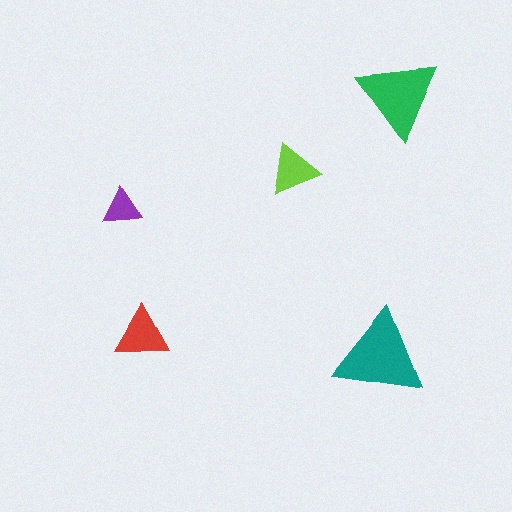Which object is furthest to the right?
The green triangle is rightmost.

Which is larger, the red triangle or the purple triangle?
The red one.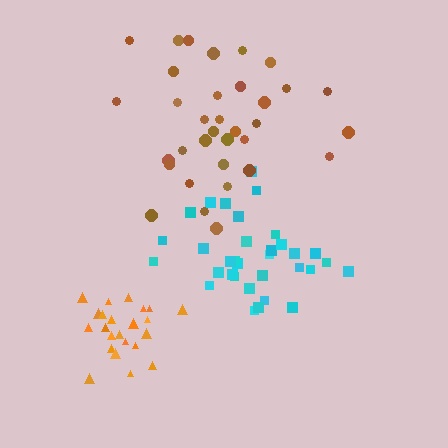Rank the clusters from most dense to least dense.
orange, cyan, brown.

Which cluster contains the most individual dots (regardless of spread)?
Brown (34).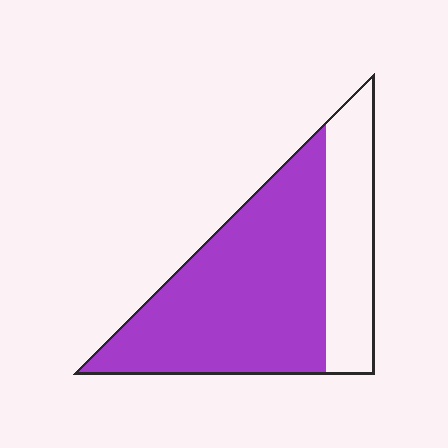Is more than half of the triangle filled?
Yes.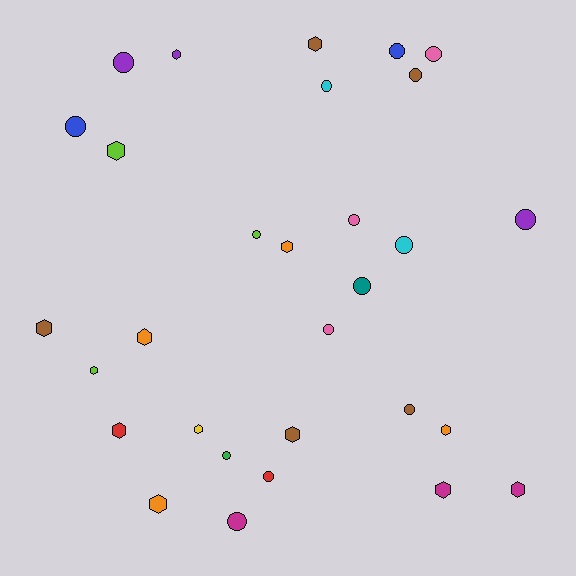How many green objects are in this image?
There is 1 green object.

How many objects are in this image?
There are 30 objects.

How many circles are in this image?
There are 16 circles.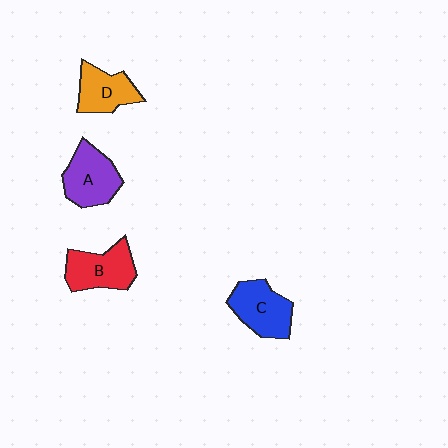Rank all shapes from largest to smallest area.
From largest to smallest: A (purple), B (red), C (blue), D (orange).